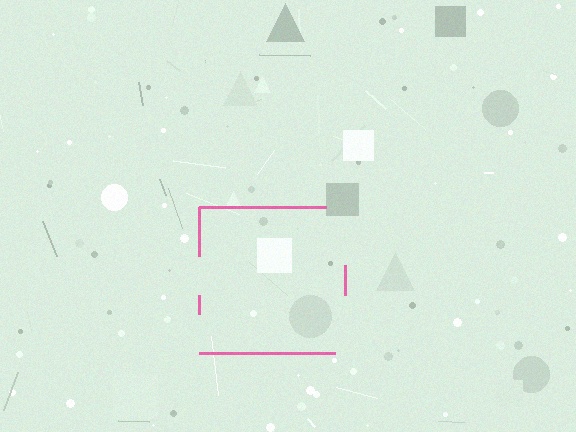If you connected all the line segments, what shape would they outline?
They would outline a square.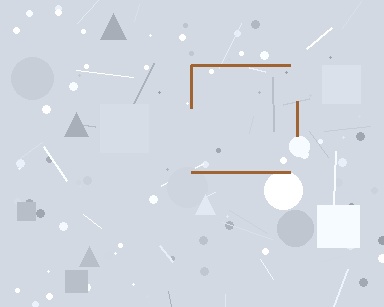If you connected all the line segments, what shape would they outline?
They would outline a square.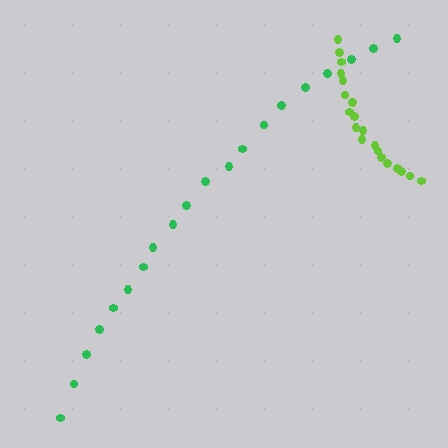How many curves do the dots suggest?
There are 2 distinct paths.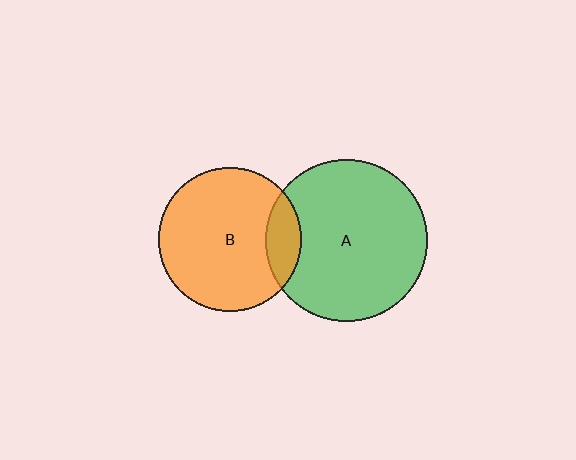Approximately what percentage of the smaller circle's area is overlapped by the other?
Approximately 15%.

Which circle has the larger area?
Circle A (green).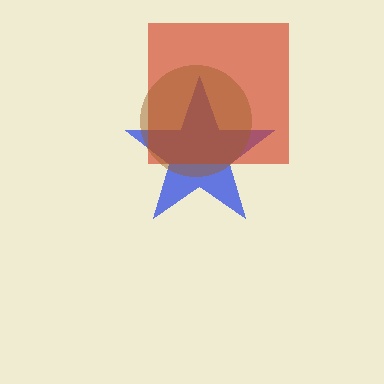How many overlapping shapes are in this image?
There are 3 overlapping shapes in the image.